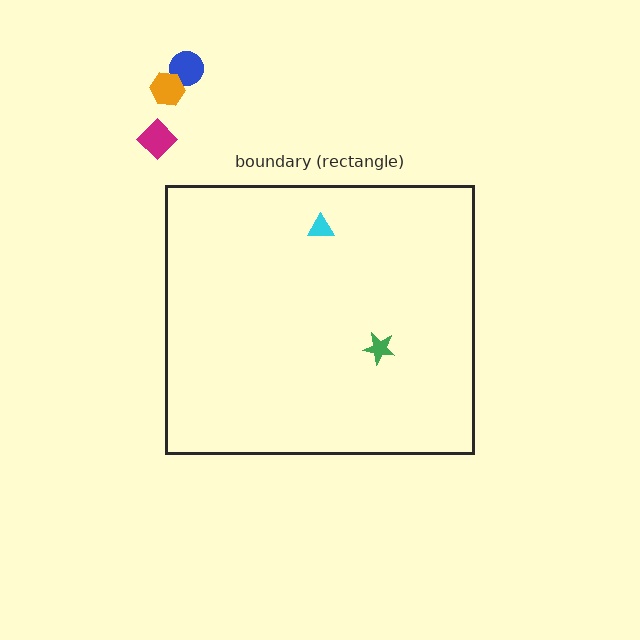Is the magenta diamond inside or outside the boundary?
Outside.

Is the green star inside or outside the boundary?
Inside.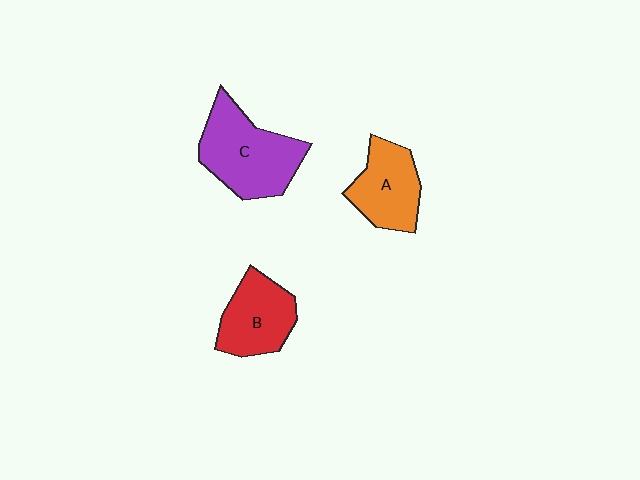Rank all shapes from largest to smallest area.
From largest to smallest: C (purple), B (red), A (orange).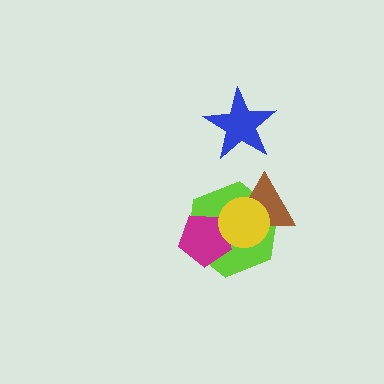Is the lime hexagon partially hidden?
Yes, it is partially covered by another shape.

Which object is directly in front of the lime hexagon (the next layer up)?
The magenta pentagon is directly in front of the lime hexagon.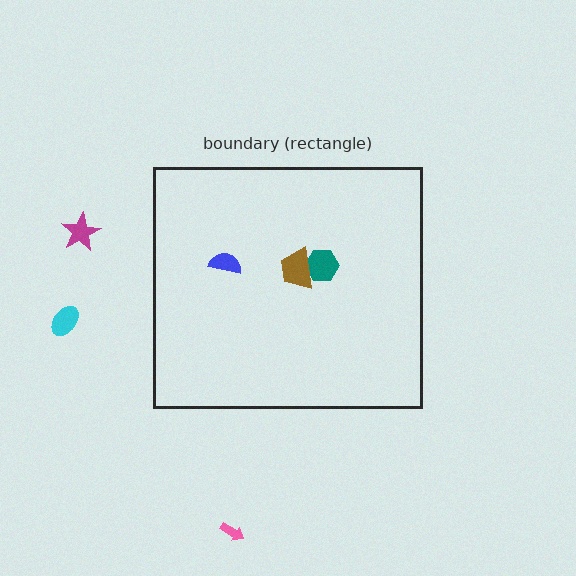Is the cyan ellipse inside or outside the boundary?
Outside.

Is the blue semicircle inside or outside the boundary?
Inside.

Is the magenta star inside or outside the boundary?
Outside.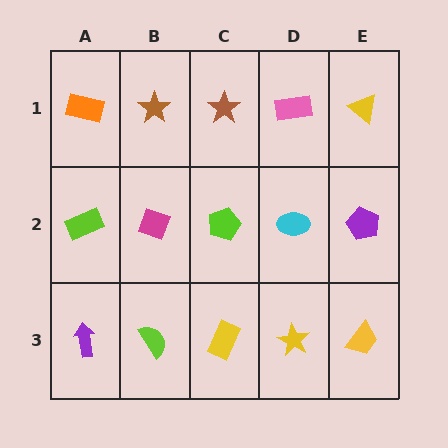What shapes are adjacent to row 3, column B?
A magenta diamond (row 2, column B), a purple arrow (row 3, column A), a yellow rectangle (row 3, column C).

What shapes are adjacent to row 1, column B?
A magenta diamond (row 2, column B), an orange rectangle (row 1, column A), a brown star (row 1, column C).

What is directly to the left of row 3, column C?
A lime semicircle.